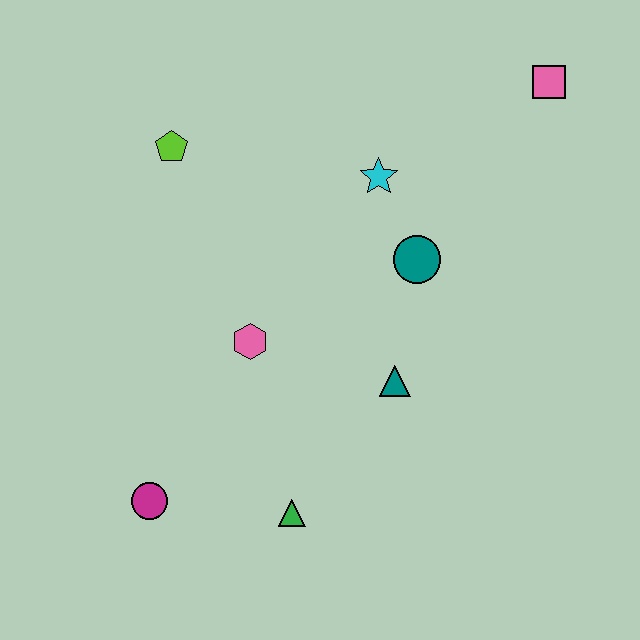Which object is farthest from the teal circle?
The magenta circle is farthest from the teal circle.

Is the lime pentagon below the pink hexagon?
No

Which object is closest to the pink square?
The cyan star is closest to the pink square.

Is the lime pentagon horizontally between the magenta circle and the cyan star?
Yes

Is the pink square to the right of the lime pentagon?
Yes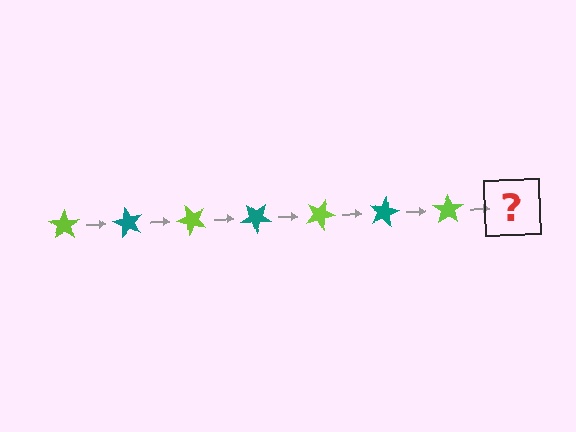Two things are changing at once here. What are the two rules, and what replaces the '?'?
The two rules are that it rotates 60 degrees each step and the color cycles through lime and teal. The '?' should be a teal star, rotated 420 degrees from the start.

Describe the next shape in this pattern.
It should be a teal star, rotated 420 degrees from the start.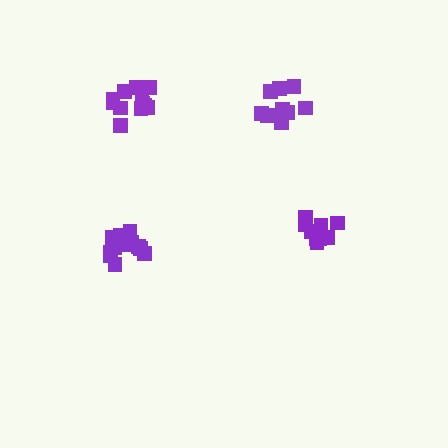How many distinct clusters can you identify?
There are 4 distinct clusters.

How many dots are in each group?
Group 1: 9 dots, Group 2: 9 dots, Group 3: 13 dots, Group 4: 12 dots (43 total).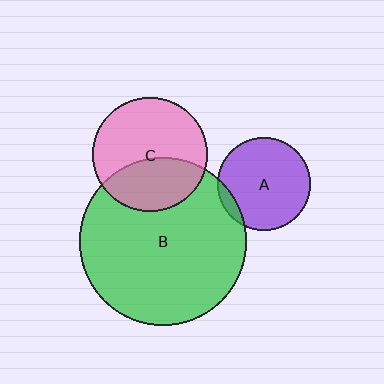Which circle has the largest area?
Circle B (green).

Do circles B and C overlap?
Yes.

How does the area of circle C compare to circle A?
Approximately 1.5 times.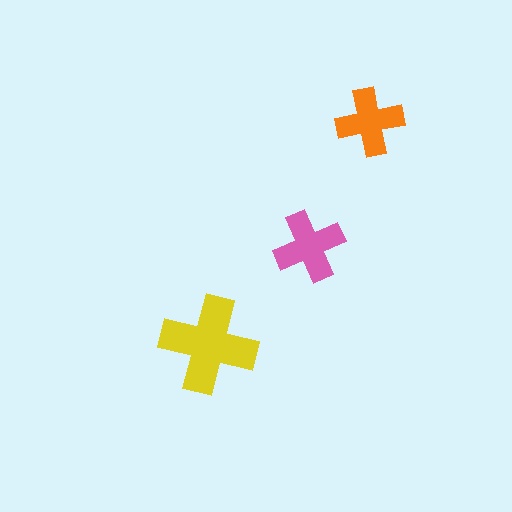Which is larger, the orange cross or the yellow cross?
The yellow one.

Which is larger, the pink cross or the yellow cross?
The yellow one.